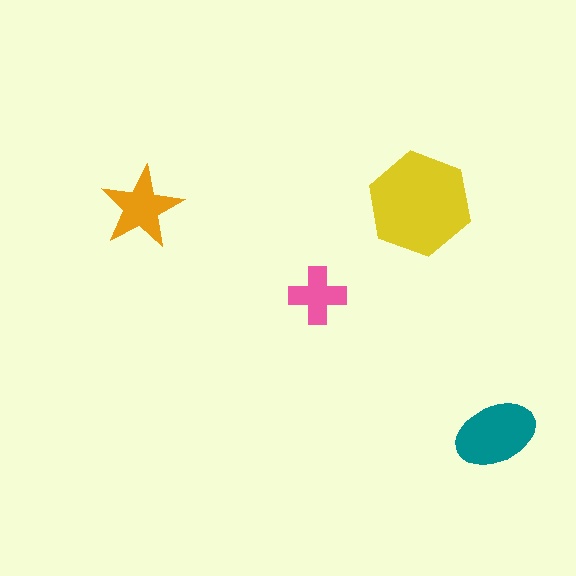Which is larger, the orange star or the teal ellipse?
The teal ellipse.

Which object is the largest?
The yellow hexagon.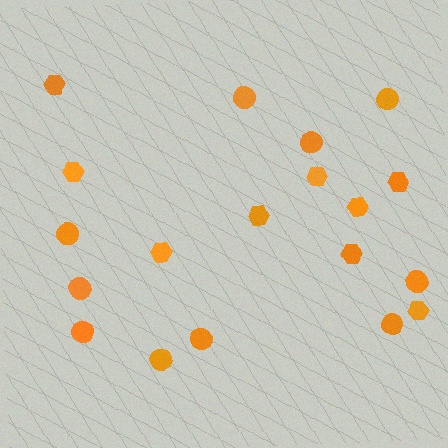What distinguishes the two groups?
There are 2 groups: one group of circles (10) and one group of hexagons (9).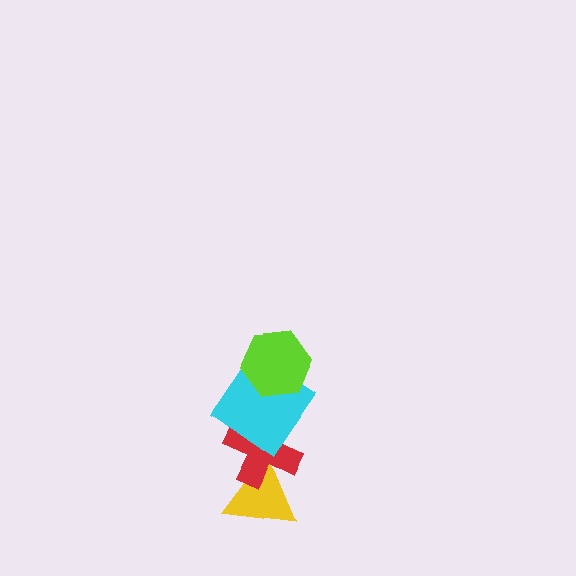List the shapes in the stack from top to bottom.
From top to bottom: the lime hexagon, the cyan diamond, the red cross, the yellow triangle.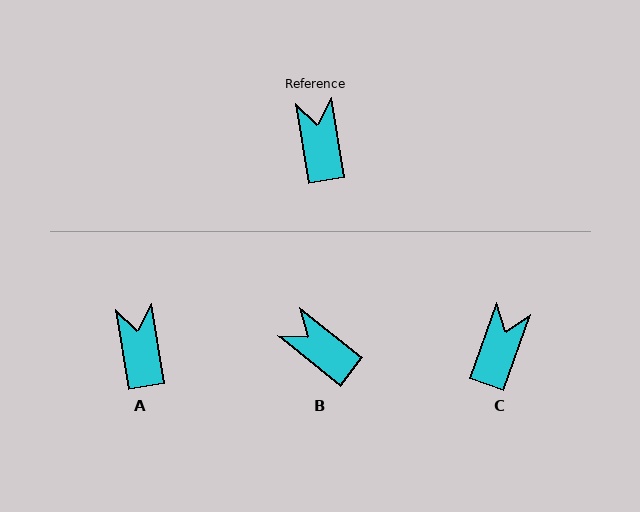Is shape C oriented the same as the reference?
No, it is off by about 29 degrees.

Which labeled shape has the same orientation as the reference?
A.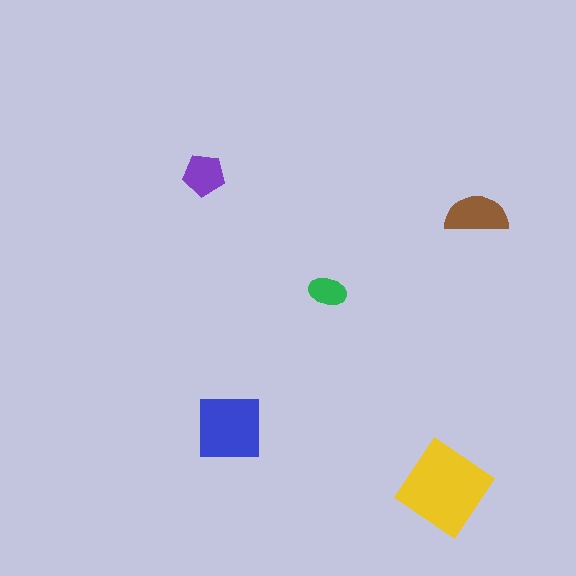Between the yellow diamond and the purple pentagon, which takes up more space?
The yellow diamond.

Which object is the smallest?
The green ellipse.